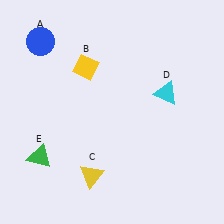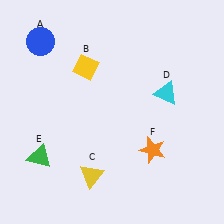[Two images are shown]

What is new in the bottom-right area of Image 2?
An orange star (F) was added in the bottom-right area of Image 2.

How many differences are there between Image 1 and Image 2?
There is 1 difference between the two images.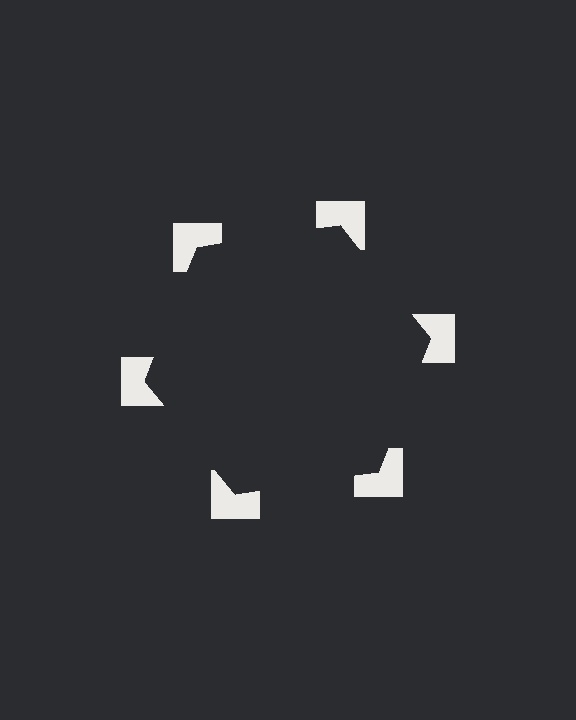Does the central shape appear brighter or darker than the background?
It typically appears slightly darker than the background, even though no actual brightness change is drawn.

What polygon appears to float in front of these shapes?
An illusory hexagon — its edges are inferred from the aligned wedge cuts in the notched squares, not physically drawn.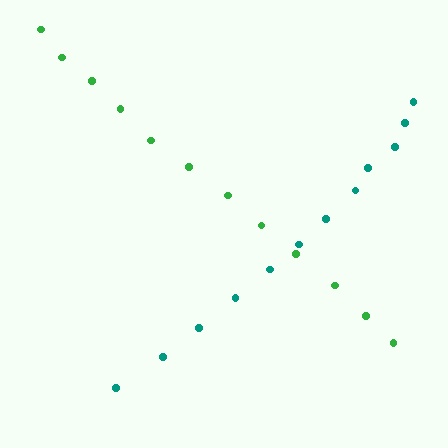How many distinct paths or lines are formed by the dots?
There are 2 distinct paths.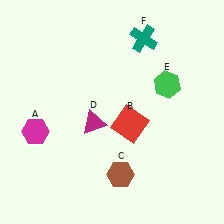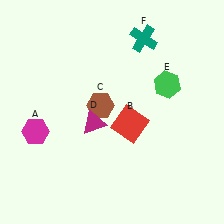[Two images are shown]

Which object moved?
The brown hexagon (C) moved up.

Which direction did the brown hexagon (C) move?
The brown hexagon (C) moved up.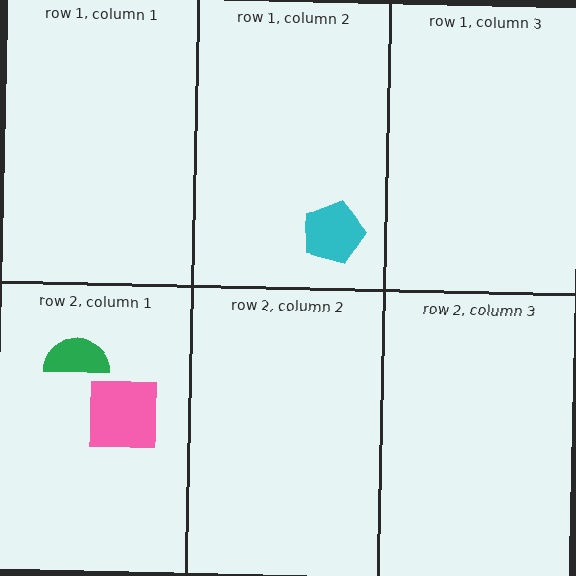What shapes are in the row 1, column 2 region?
The cyan pentagon.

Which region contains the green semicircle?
The row 2, column 1 region.